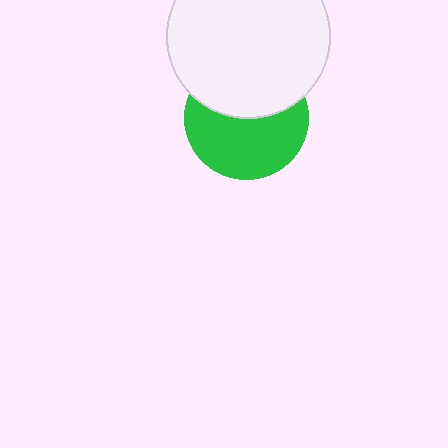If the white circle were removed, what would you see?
You would see the complete green circle.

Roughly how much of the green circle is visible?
About half of it is visible (roughly 57%).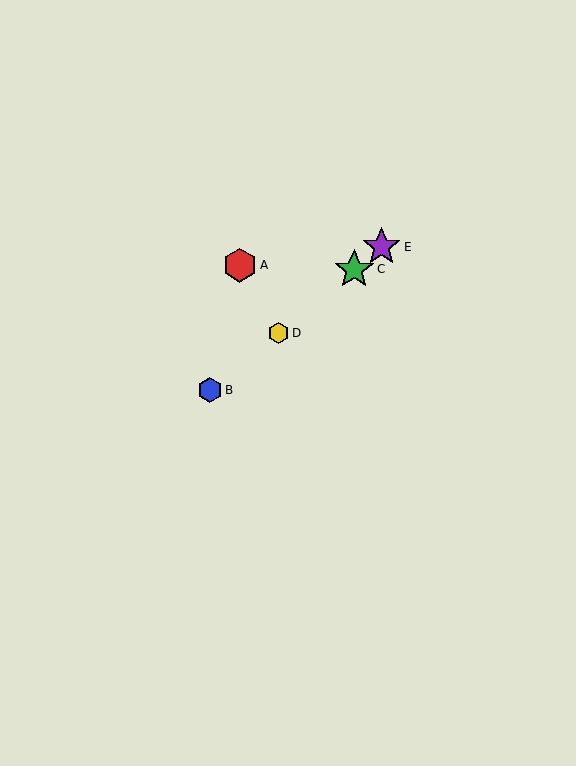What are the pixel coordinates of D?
Object D is at (278, 333).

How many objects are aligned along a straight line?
4 objects (B, C, D, E) are aligned along a straight line.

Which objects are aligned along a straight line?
Objects B, C, D, E are aligned along a straight line.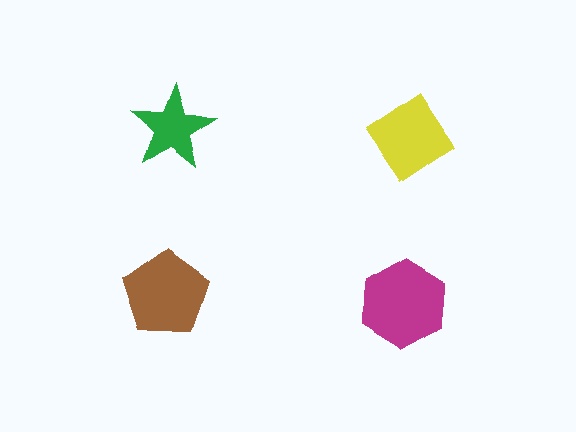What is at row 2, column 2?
A magenta hexagon.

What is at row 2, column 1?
A brown pentagon.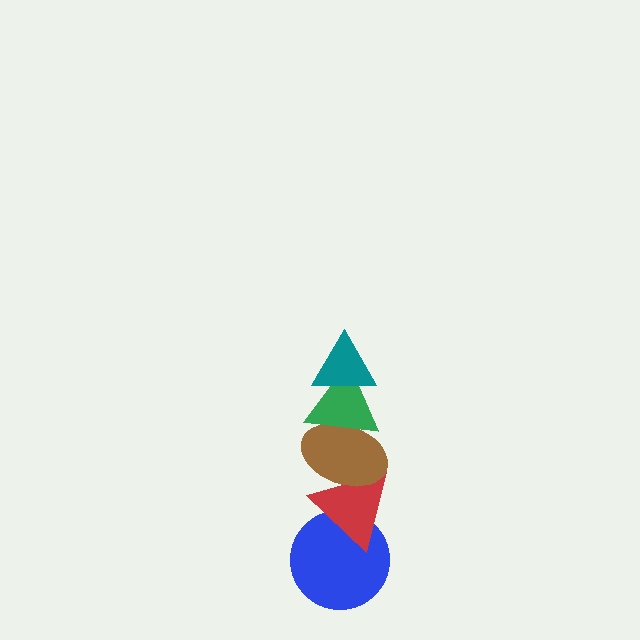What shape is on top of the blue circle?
The red triangle is on top of the blue circle.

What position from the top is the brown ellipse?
The brown ellipse is 3rd from the top.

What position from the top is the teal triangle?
The teal triangle is 1st from the top.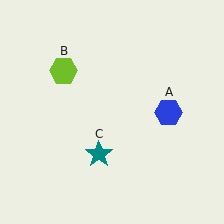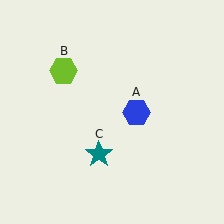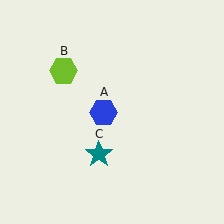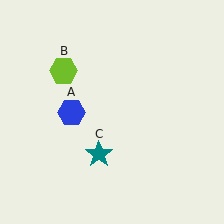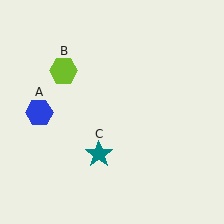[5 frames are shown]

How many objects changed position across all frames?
1 object changed position: blue hexagon (object A).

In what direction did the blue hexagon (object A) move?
The blue hexagon (object A) moved left.